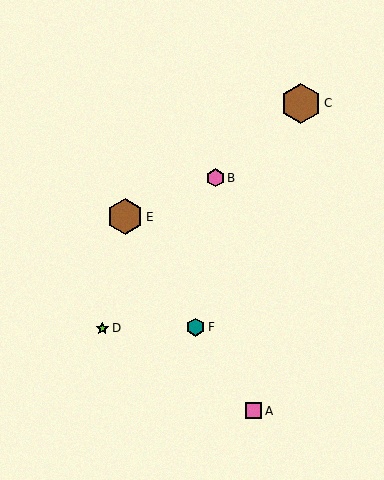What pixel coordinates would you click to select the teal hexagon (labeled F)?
Click at (195, 327) to select the teal hexagon F.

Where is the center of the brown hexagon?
The center of the brown hexagon is at (125, 217).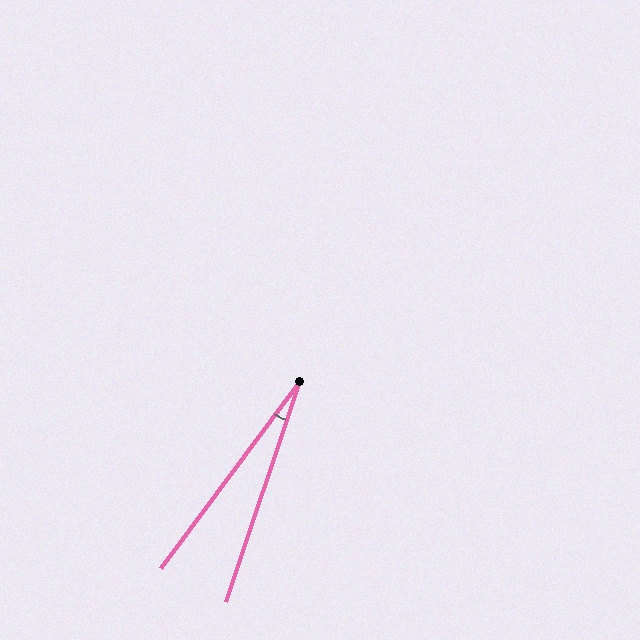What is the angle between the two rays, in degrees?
Approximately 18 degrees.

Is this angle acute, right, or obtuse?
It is acute.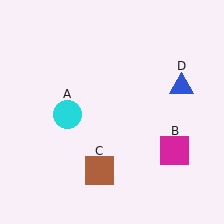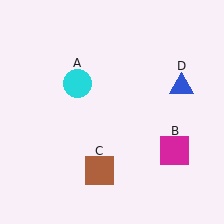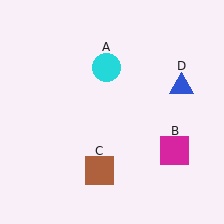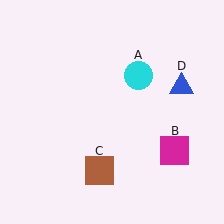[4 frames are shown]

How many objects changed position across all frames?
1 object changed position: cyan circle (object A).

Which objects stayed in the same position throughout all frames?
Magenta square (object B) and brown square (object C) and blue triangle (object D) remained stationary.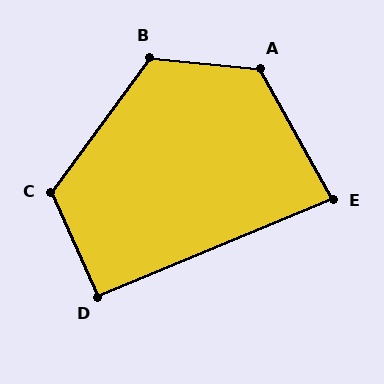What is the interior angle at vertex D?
Approximately 92 degrees (approximately right).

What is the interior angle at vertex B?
Approximately 120 degrees (obtuse).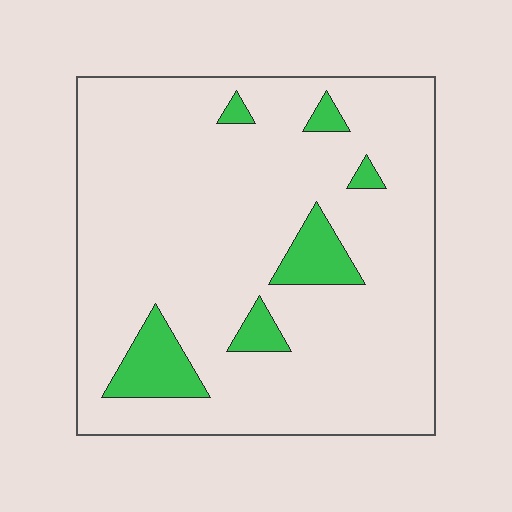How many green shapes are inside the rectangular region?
6.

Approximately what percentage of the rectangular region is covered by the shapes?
Approximately 10%.